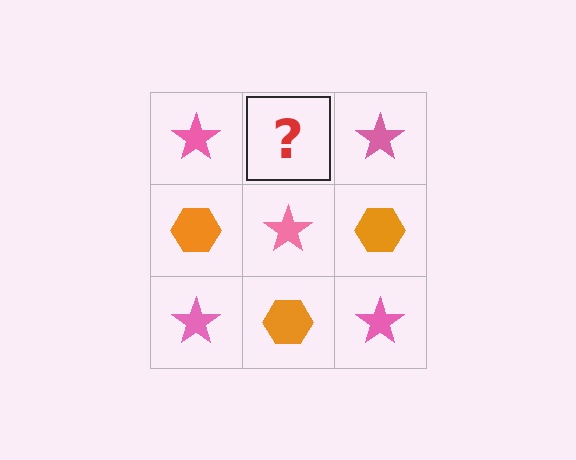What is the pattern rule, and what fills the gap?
The rule is that it alternates pink star and orange hexagon in a checkerboard pattern. The gap should be filled with an orange hexagon.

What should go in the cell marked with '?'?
The missing cell should contain an orange hexagon.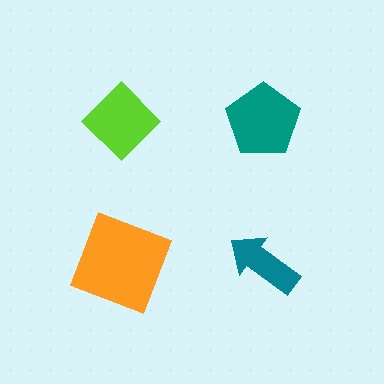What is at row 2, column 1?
An orange square.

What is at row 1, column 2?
A teal pentagon.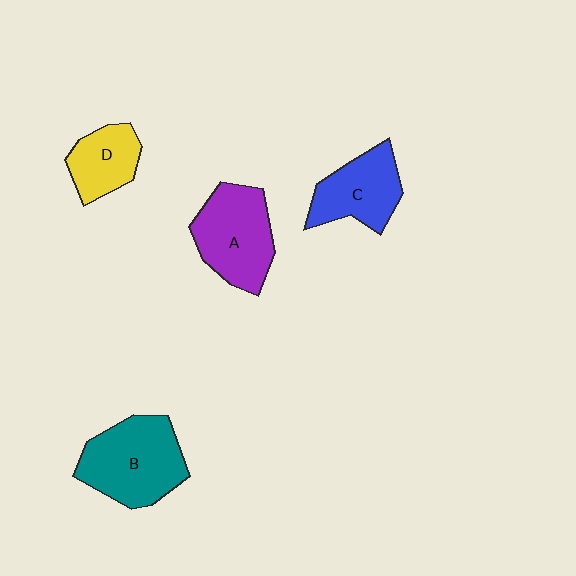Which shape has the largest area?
Shape B (teal).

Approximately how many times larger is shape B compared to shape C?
Approximately 1.4 times.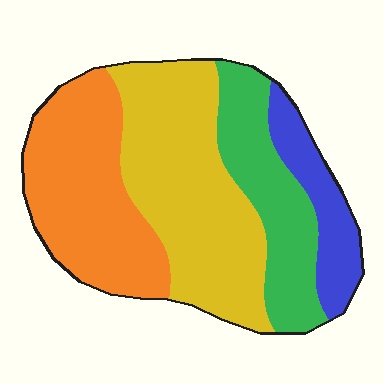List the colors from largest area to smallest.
From largest to smallest: yellow, orange, green, blue.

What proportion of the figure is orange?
Orange covers around 30% of the figure.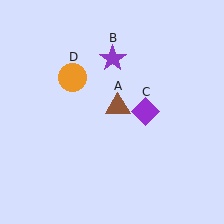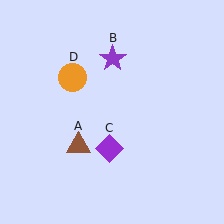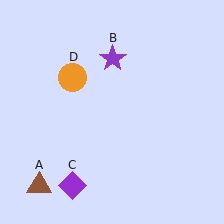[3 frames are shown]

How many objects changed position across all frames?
2 objects changed position: brown triangle (object A), purple diamond (object C).